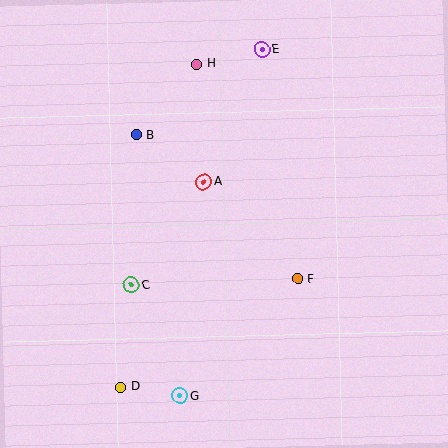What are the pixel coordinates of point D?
Point D is at (121, 387).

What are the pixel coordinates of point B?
Point B is at (136, 135).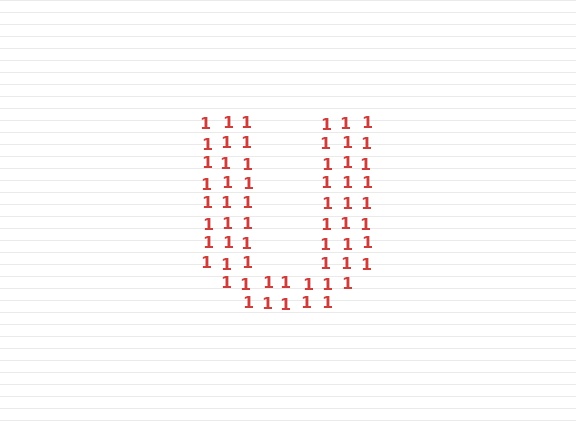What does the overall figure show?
The overall figure shows the letter U.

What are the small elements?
The small elements are digit 1's.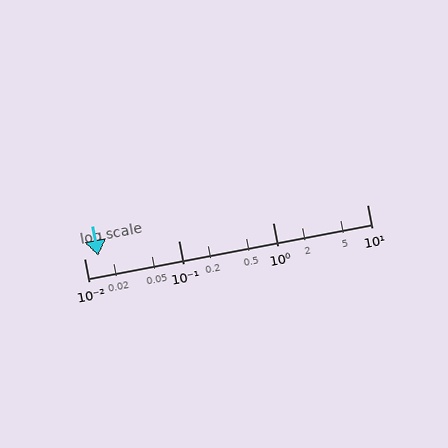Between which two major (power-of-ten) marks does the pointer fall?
The pointer is between 0.01 and 0.1.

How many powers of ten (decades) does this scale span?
The scale spans 3 decades, from 0.01 to 10.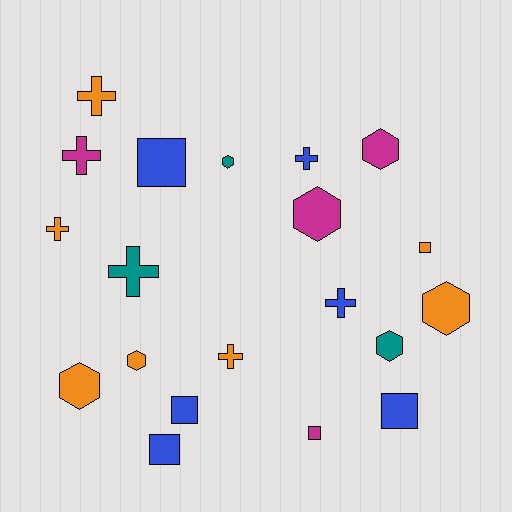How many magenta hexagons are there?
There are 2 magenta hexagons.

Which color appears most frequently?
Orange, with 7 objects.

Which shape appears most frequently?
Hexagon, with 7 objects.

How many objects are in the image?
There are 20 objects.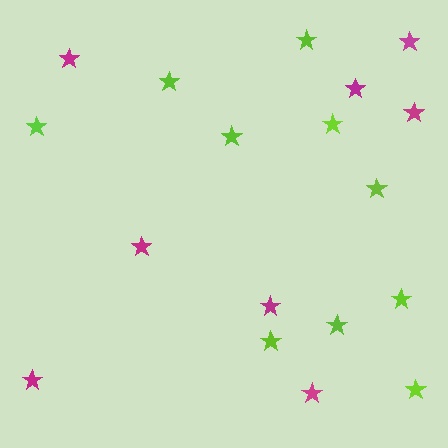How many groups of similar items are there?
There are 2 groups: one group of magenta stars (8) and one group of lime stars (10).